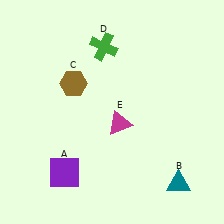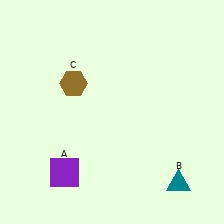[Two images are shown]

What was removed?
The magenta triangle (E), the green cross (D) were removed in Image 2.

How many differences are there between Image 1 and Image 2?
There are 2 differences between the two images.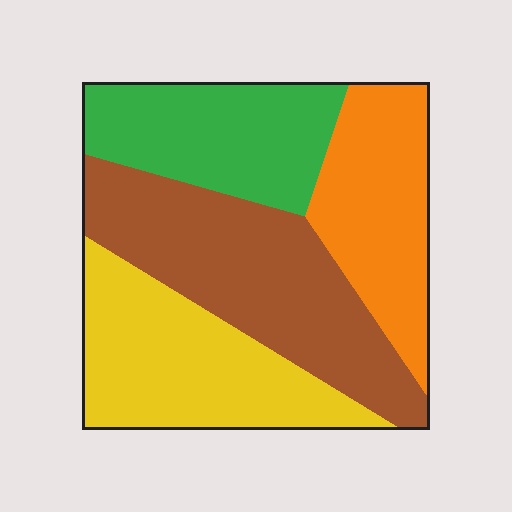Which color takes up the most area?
Brown, at roughly 30%.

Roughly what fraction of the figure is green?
Green takes up about one fifth (1/5) of the figure.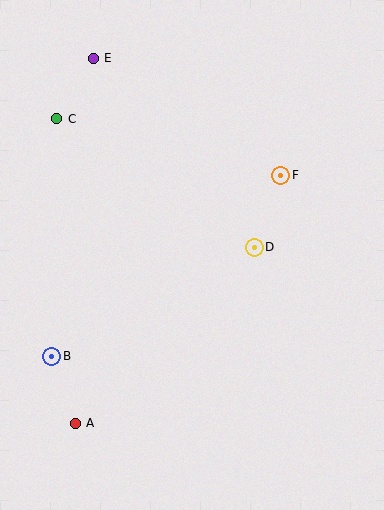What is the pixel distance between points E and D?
The distance between E and D is 248 pixels.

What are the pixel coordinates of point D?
Point D is at (254, 247).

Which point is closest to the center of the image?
Point D at (254, 247) is closest to the center.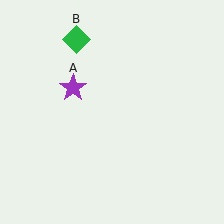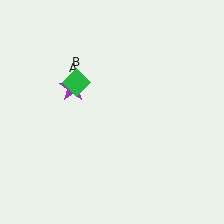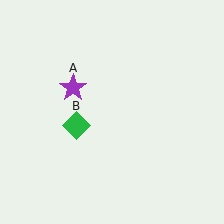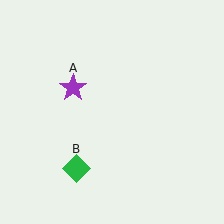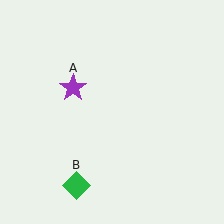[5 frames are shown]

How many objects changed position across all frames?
1 object changed position: green diamond (object B).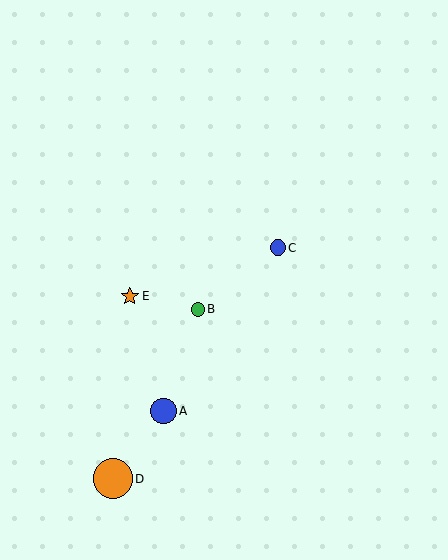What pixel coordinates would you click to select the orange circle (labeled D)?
Click at (113, 479) to select the orange circle D.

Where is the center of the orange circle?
The center of the orange circle is at (113, 479).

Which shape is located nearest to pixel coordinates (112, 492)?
The orange circle (labeled D) at (113, 479) is nearest to that location.